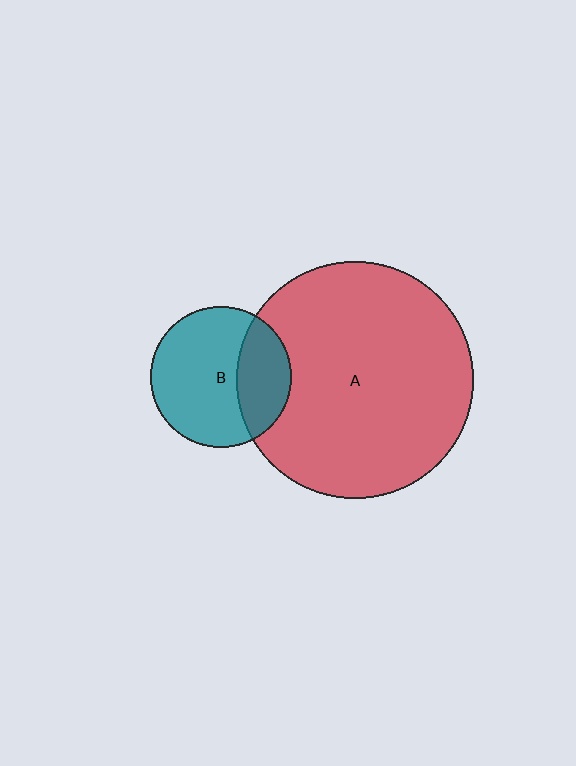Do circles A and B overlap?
Yes.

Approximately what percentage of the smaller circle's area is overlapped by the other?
Approximately 30%.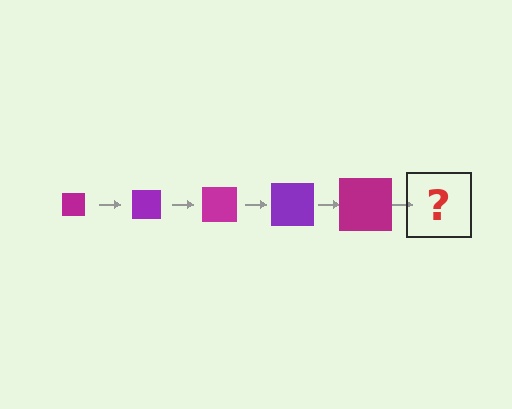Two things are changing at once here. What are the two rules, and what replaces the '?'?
The two rules are that the square grows larger each step and the color cycles through magenta and purple. The '?' should be a purple square, larger than the previous one.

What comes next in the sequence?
The next element should be a purple square, larger than the previous one.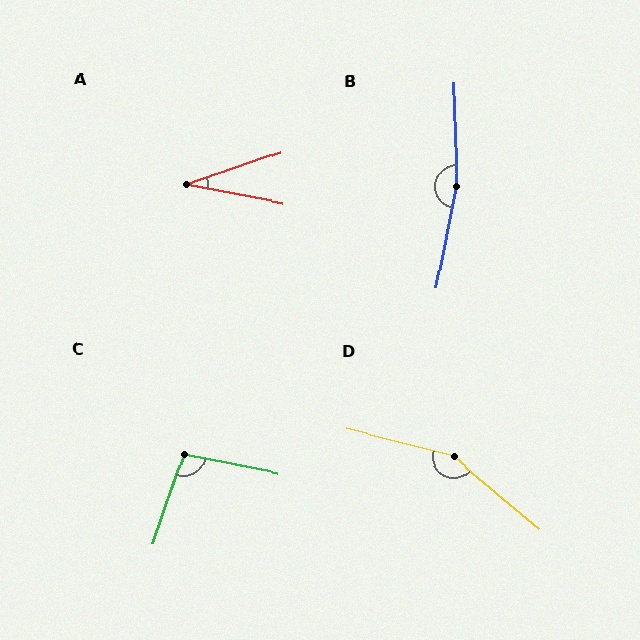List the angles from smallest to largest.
A (30°), C (98°), D (154°), B (167°).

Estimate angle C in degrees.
Approximately 98 degrees.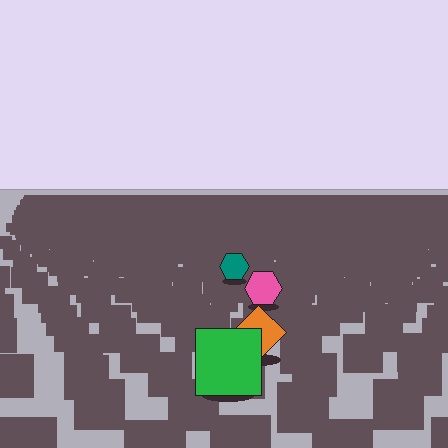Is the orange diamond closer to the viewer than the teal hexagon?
Yes. The orange diamond is closer — you can tell from the texture gradient: the ground texture is coarser near it.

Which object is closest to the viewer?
The green square is closest. The texture marks near it are larger and more spread out.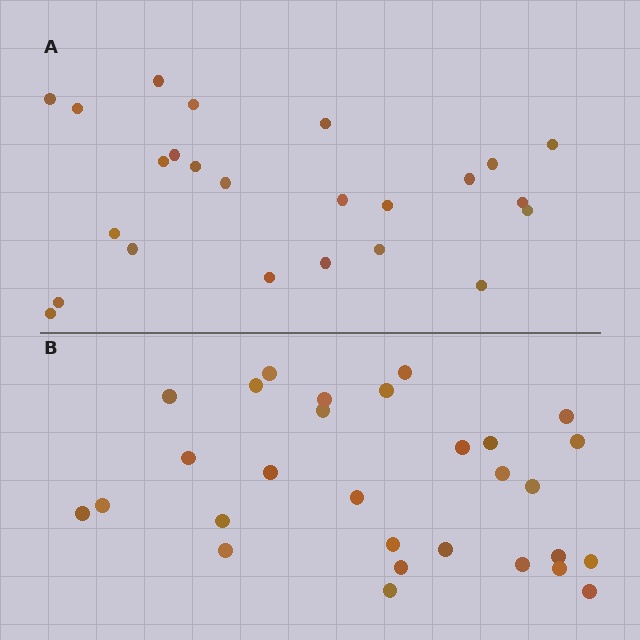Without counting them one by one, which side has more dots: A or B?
Region B (the bottom region) has more dots.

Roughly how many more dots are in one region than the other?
Region B has about 5 more dots than region A.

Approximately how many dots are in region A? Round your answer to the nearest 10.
About 20 dots. (The exact count is 24, which rounds to 20.)